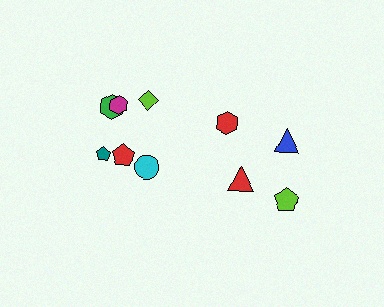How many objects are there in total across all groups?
There are 10 objects.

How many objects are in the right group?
There are 4 objects.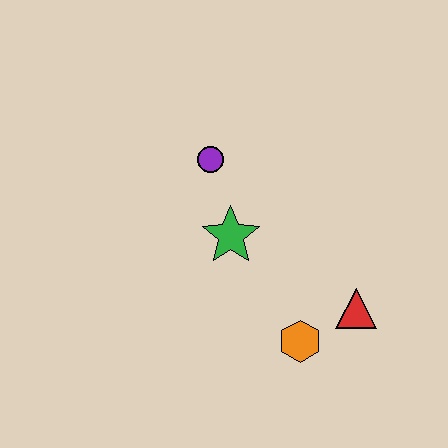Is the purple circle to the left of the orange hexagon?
Yes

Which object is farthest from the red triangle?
The purple circle is farthest from the red triangle.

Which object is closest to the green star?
The purple circle is closest to the green star.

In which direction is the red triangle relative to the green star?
The red triangle is to the right of the green star.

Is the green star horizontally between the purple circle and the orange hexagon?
Yes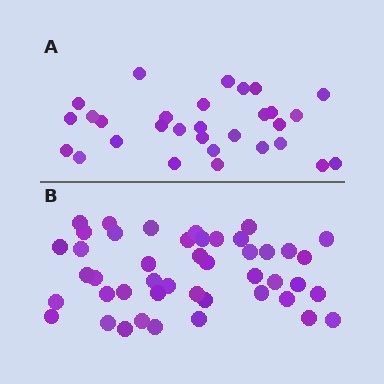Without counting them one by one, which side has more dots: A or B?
Region B (the bottom region) has more dots.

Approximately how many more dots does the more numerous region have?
Region B has approximately 15 more dots than region A.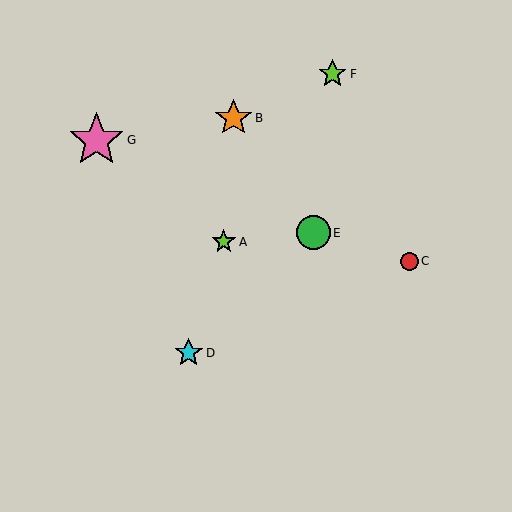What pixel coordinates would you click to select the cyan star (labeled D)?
Click at (189, 353) to select the cyan star D.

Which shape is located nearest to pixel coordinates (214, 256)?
The lime star (labeled A) at (224, 242) is nearest to that location.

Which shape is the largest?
The pink star (labeled G) is the largest.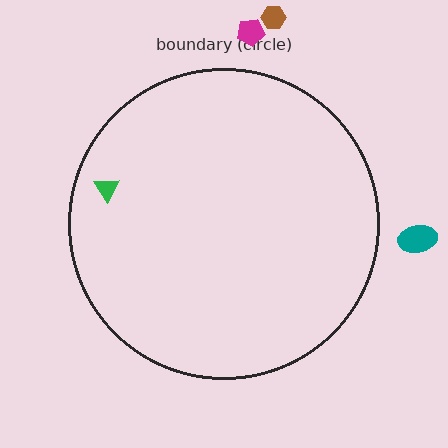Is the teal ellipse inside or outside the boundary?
Outside.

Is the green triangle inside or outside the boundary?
Inside.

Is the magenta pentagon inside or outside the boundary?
Outside.